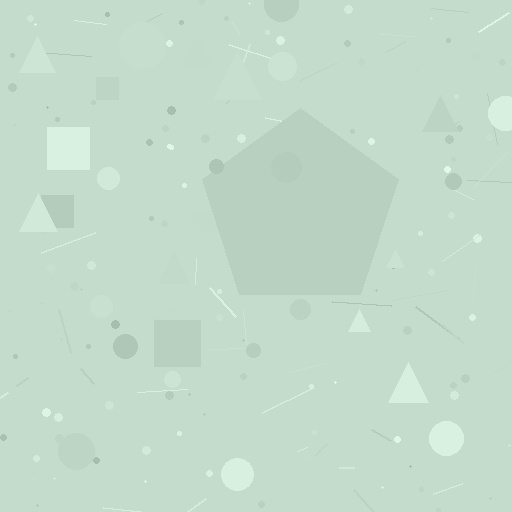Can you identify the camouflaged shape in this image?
The camouflaged shape is a pentagon.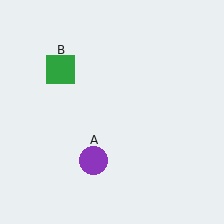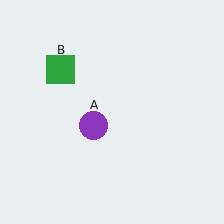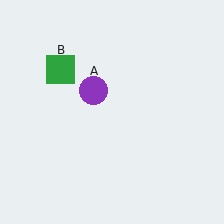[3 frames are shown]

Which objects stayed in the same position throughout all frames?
Green square (object B) remained stationary.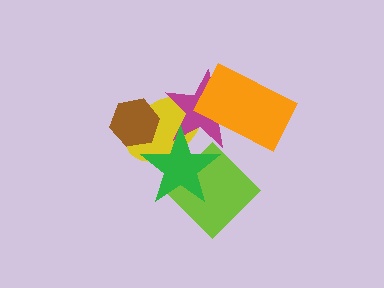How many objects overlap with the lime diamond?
2 objects overlap with the lime diamond.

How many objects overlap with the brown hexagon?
1 object overlaps with the brown hexagon.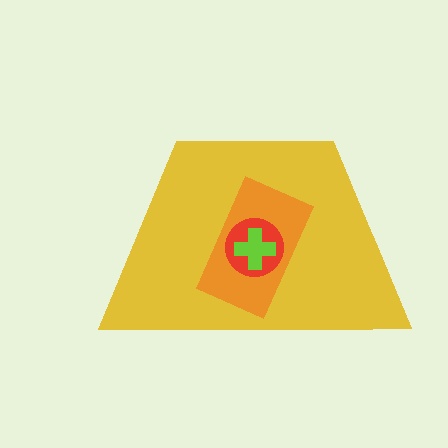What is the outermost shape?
The yellow trapezoid.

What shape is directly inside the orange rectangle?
The red circle.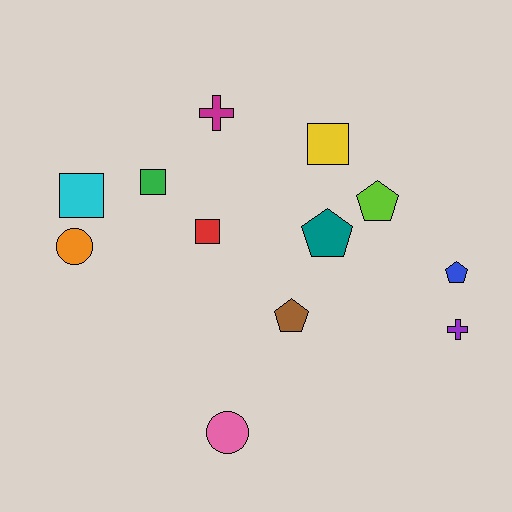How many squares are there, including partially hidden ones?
There are 4 squares.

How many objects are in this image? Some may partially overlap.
There are 12 objects.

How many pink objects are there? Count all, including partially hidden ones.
There is 1 pink object.